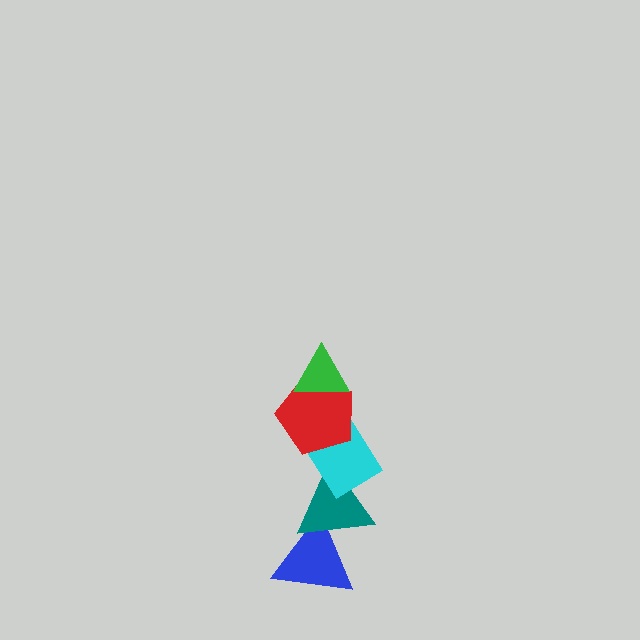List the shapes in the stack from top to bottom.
From top to bottom: the green triangle, the red pentagon, the cyan rectangle, the teal triangle, the blue triangle.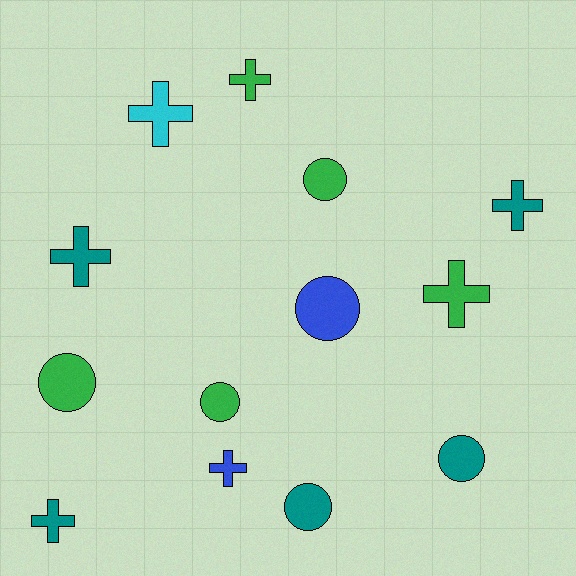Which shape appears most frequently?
Cross, with 7 objects.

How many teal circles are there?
There are 2 teal circles.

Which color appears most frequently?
Teal, with 5 objects.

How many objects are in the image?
There are 13 objects.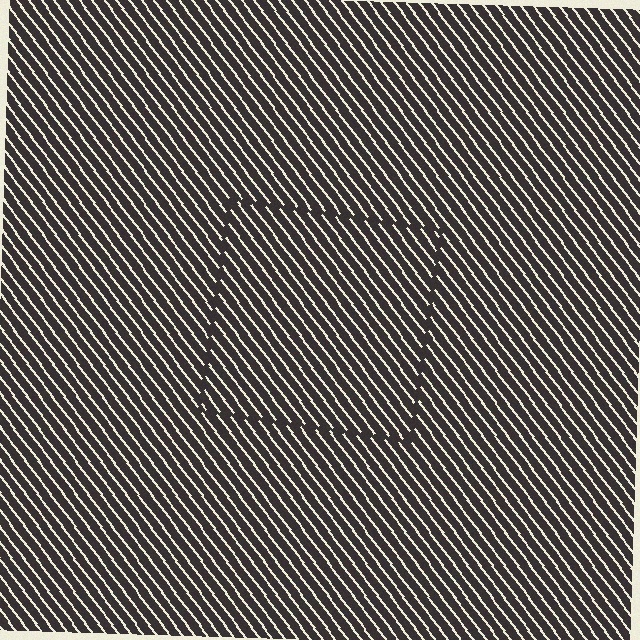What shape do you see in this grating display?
An illusory square. The interior of the shape contains the same grating, shifted by half a period — the contour is defined by the phase discontinuity where line-ends from the inner and outer gratings abut.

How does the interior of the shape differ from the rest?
The interior of the shape contains the same grating, shifted by half a period — the contour is defined by the phase discontinuity where line-ends from the inner and outer gratings abut.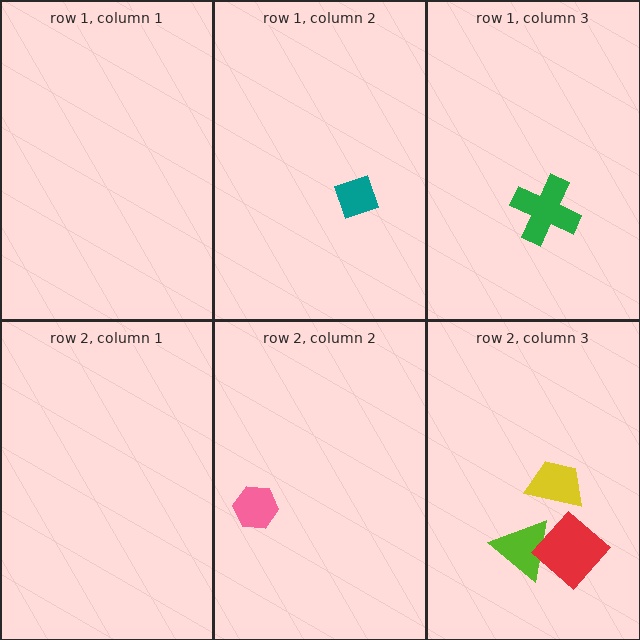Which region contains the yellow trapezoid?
The row 2, column 3 region.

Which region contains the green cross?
The row 1, column 3 region.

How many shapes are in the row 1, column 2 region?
1.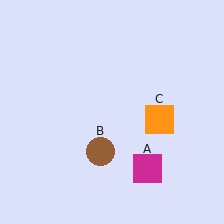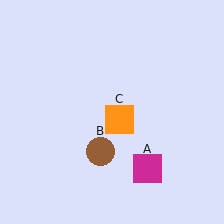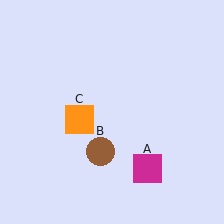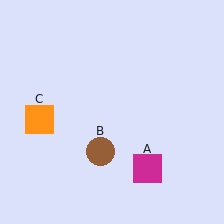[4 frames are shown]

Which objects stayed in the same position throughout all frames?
Magenta square (object A) and brown circle (object B) remained stationary.